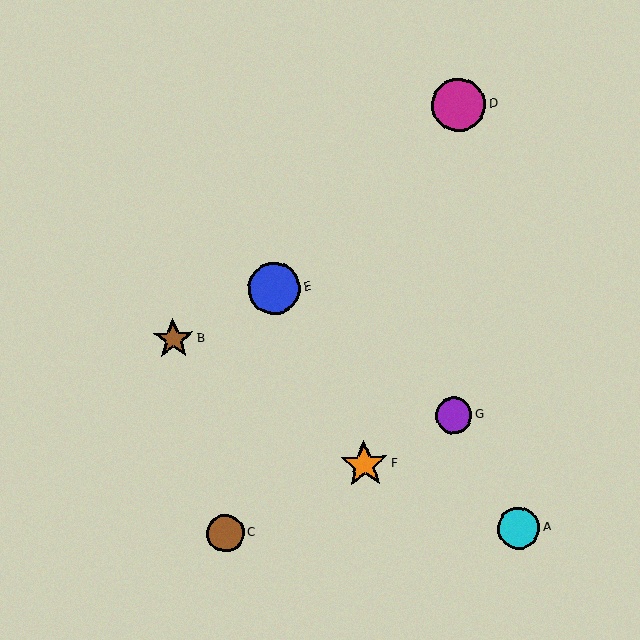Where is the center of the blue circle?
The center of the blue circle is at (274, 288).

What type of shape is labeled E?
Shape E is a blue circle.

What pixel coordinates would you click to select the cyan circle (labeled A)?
Click at (518, 528) to select the cyan circle A.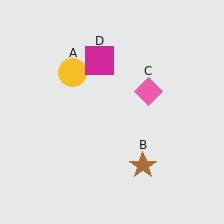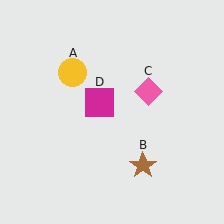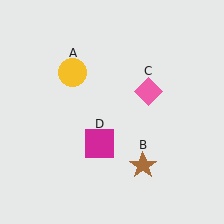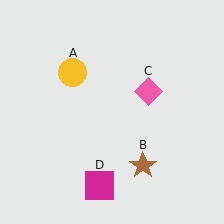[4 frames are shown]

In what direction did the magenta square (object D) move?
The magenta square (object D) moved down.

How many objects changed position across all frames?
1 object changed position: magenta square (object D).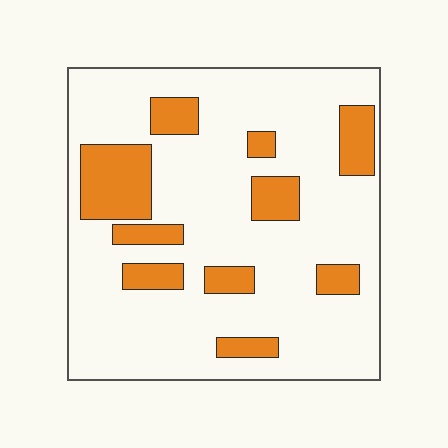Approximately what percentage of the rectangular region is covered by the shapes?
Approximately 20%.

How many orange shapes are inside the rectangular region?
10.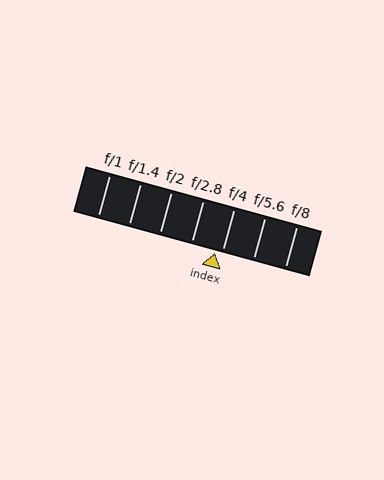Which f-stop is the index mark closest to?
The index mark is closest to f/4.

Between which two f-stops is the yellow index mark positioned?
The index mark is between f/2.8 and f/4.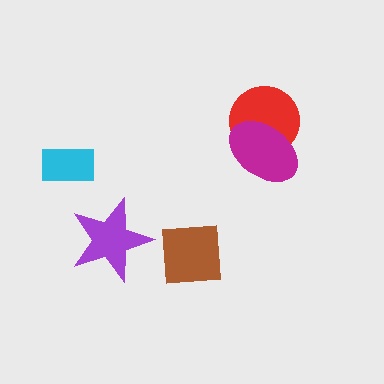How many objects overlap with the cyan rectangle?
0 objects overlap with the cyan rectangle.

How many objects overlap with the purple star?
0 objects overlap with the purple star.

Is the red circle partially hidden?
Yes, it is partially covered by another shape.